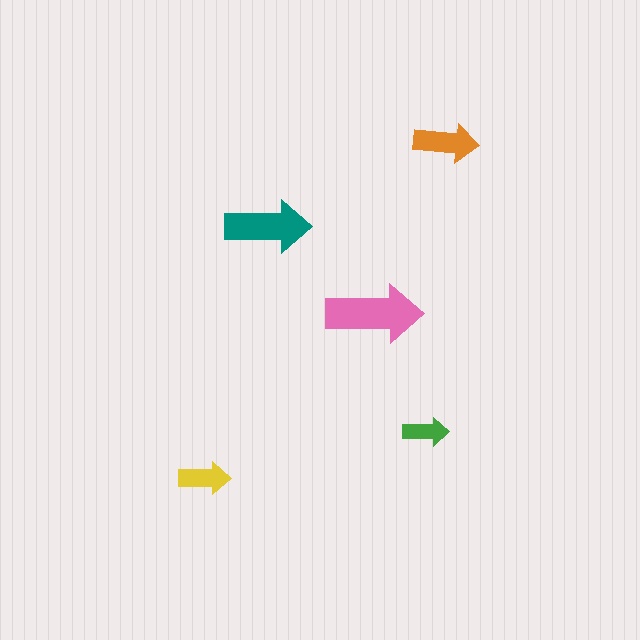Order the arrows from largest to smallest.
the pink one, the teal one, the orange one, the yellow one, the green one.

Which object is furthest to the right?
The orange arrow is rightmost.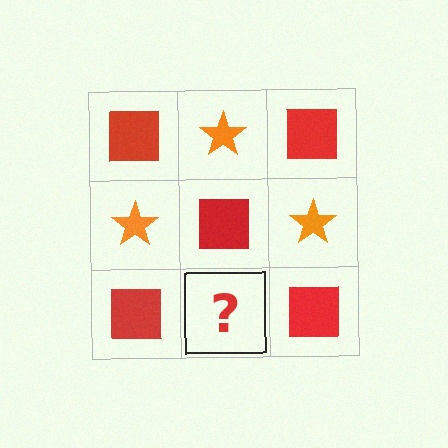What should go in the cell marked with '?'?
The missing cell should contain an orange star.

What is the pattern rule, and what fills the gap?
The rule is that it alternates red square and orange star in a checkerboard pattern. The gap should be filled with an orange star.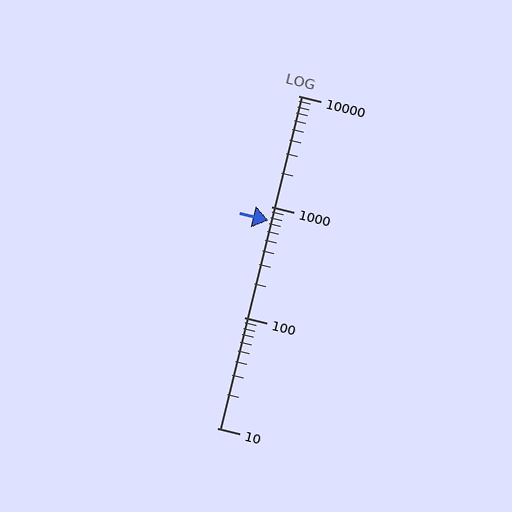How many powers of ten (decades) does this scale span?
The scale spans 3 decades, from 10 to 10000.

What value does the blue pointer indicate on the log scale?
The pointer indicates approximately 740.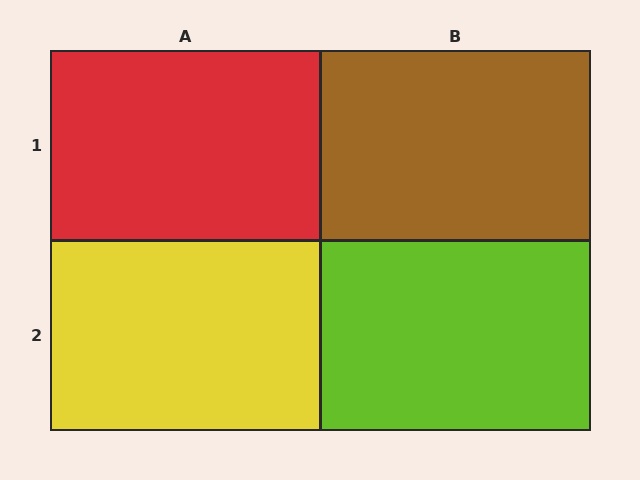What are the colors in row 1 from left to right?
Red, brown.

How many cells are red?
1 cell is red.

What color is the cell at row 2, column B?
Lime.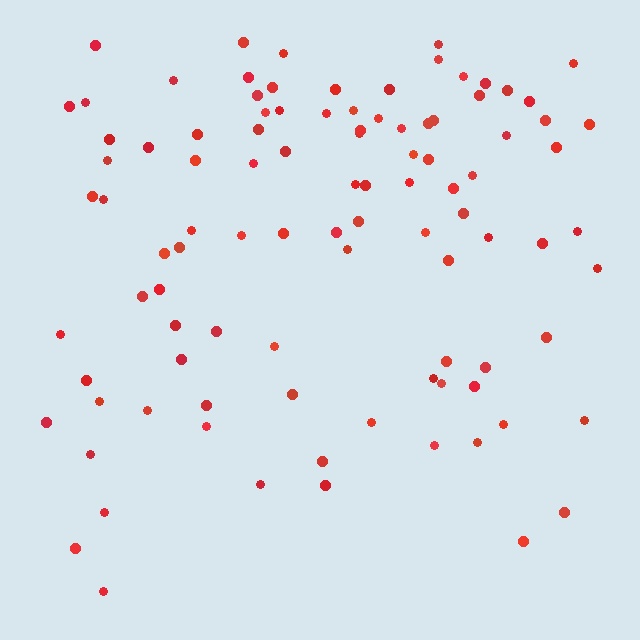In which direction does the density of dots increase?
From bottom to top, with the top side densest.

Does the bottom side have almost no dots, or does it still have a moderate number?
Still a moderate number, just noticeably fewer than the top.